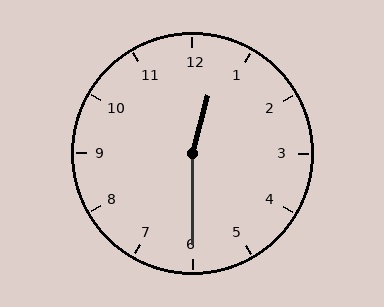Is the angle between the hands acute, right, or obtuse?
It is obtuse.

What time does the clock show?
12:30.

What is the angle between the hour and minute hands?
Approximately 165 degrees.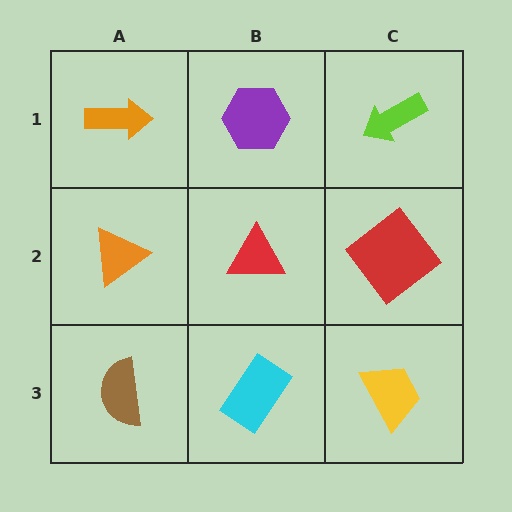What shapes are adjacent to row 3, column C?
A red diamond (row 2, column C), a cyan rectangle (row 3, column B).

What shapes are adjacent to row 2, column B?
A purple hexagon (row 1, column B), a cyan rectangle (row 3, column B), an orange triangle (row 2, column A), a red diamond (row 2, column C).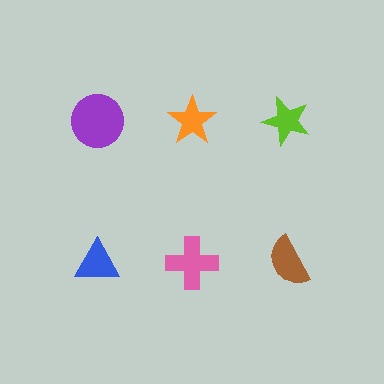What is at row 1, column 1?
A purple circle.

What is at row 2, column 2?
A pink cross.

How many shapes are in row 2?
3 shapes.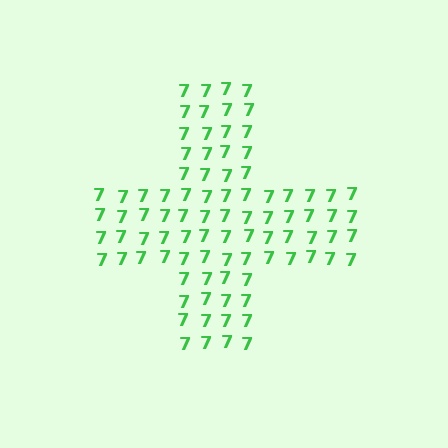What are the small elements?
The small elements are digit 7's.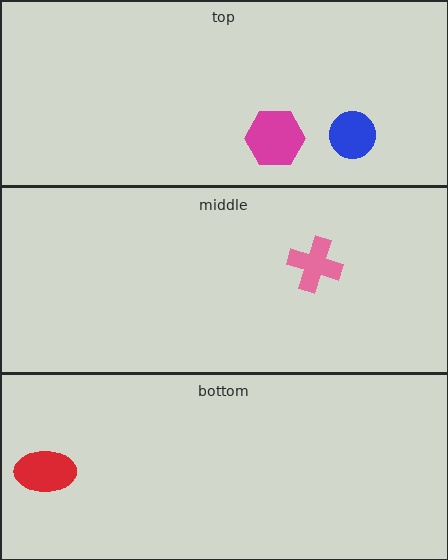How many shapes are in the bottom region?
1.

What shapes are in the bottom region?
The red ellipse.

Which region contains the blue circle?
The top region.